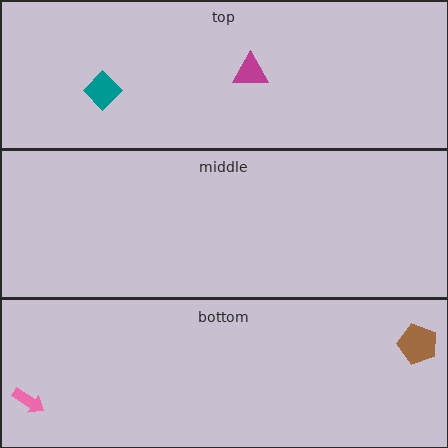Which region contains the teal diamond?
The top region.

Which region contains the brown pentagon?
The bottom region.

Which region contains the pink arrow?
The bottom region.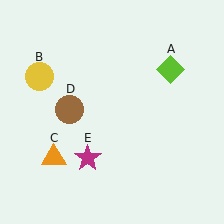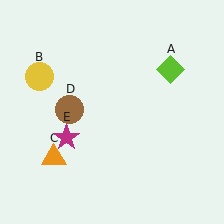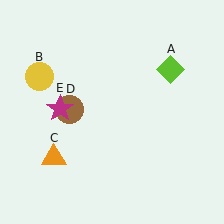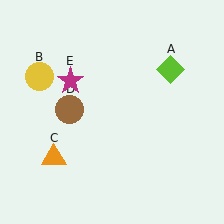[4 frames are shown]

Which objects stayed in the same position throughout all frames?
Lime diamond (object A) and yellow circle (object B) and orange triangle (object C) and brown circle (object D) remained stationary.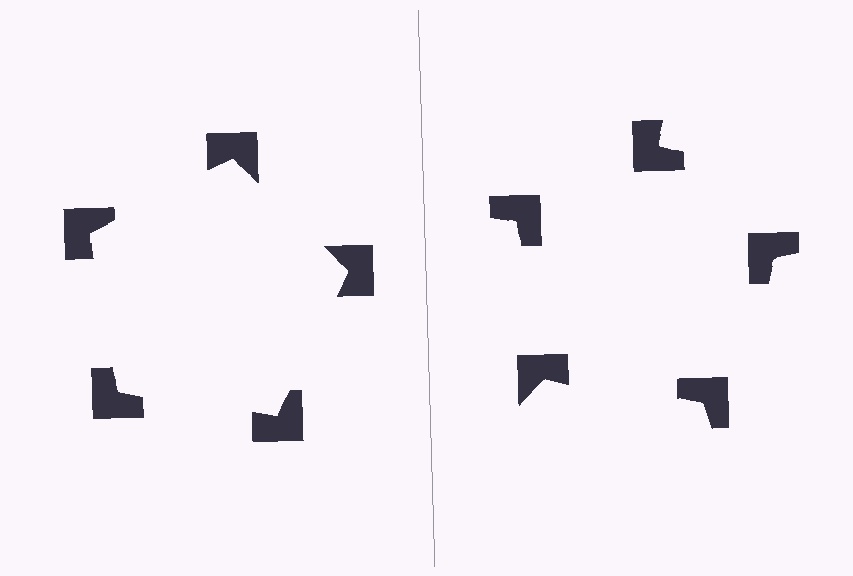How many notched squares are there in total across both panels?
10 — 5 on each side.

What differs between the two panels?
The notched squares are positioned identically on both sides; only the wedge orientations differ. On the left they align to a pentagon; on the right they are misaligned.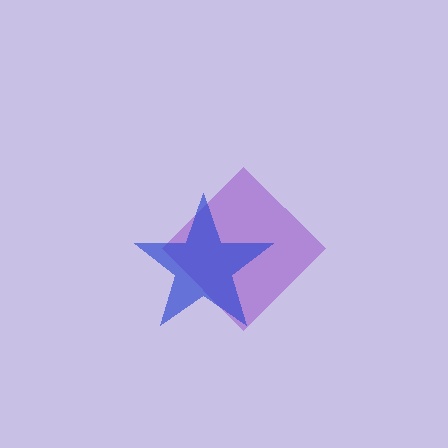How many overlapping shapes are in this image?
There are 2 overlapping shapes in the image.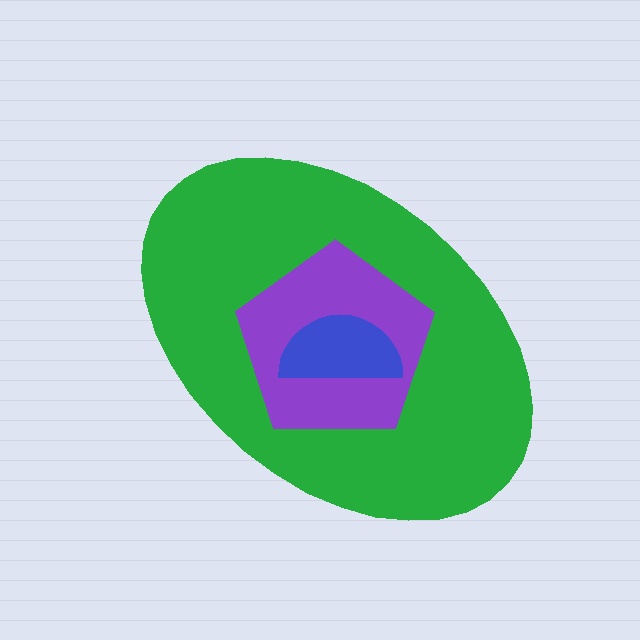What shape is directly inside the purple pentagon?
The blue semicircle.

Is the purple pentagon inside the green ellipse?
Yes.